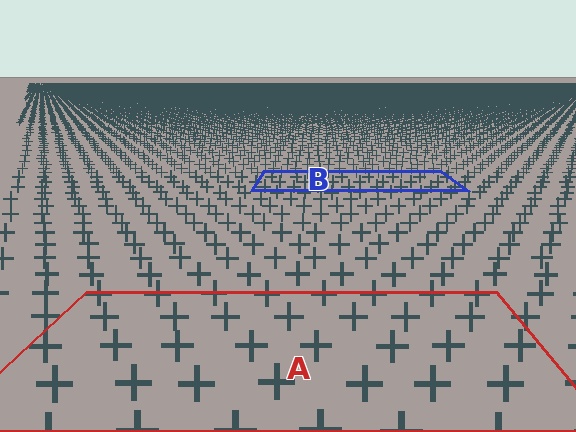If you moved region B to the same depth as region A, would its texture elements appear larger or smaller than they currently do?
They would appear larger. At a closer depth, the same texture elements are projected at a bigger on-screen size.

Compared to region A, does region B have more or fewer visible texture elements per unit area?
Region B has more texture elements per unit area — they are packed more densely because it is farther away.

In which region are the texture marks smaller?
The texture marks are smaller in region B, because it is farther away.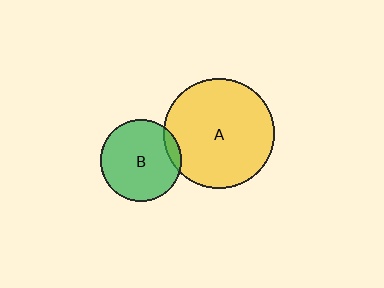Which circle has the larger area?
Circle A (yellow).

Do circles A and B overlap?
Yes.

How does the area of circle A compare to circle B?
Approximately 1.8 times.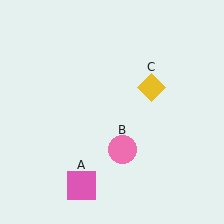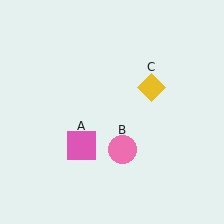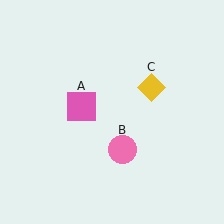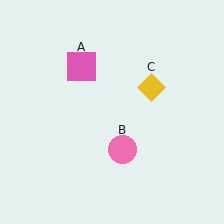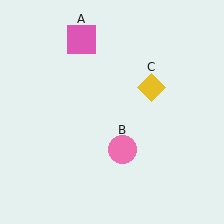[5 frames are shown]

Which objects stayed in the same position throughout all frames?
Pink circle (object B) and yellow diamond (object C) remained stationary.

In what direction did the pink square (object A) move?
The pink square (object A) moved up.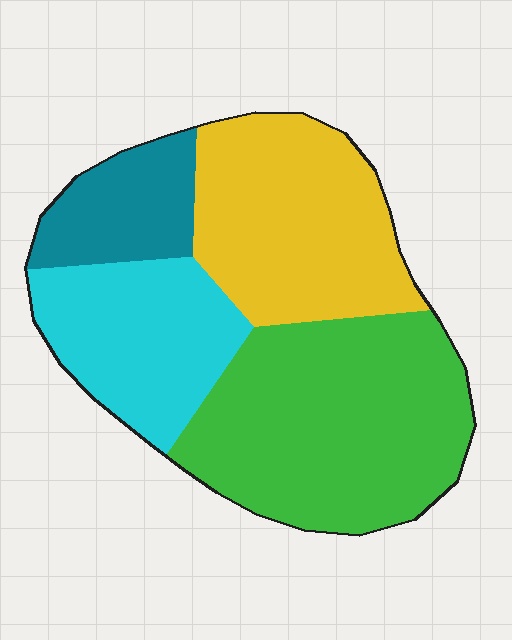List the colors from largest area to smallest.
From largest to smallest: green, yellow, cyan, teal.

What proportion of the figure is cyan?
Cyan covers 21% of the figure.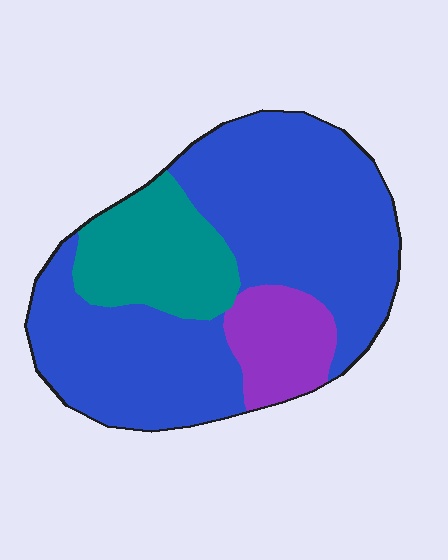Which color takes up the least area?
Purple, at roughly 10%.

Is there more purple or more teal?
Teal.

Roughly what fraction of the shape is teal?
Teal covers around 20% of the shape.